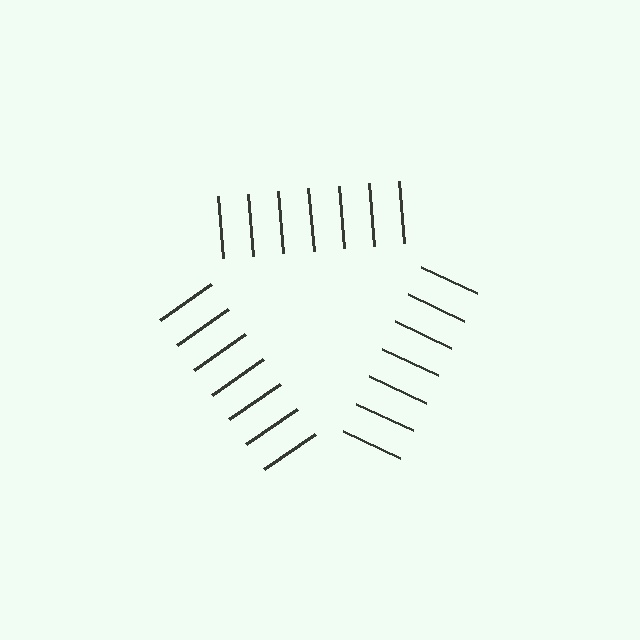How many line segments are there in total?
21 — 7 along each of the 3 edges.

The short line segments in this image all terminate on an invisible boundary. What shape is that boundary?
An illusory triangle — the line segments terminate on its edges but no continuous stroke is drawn.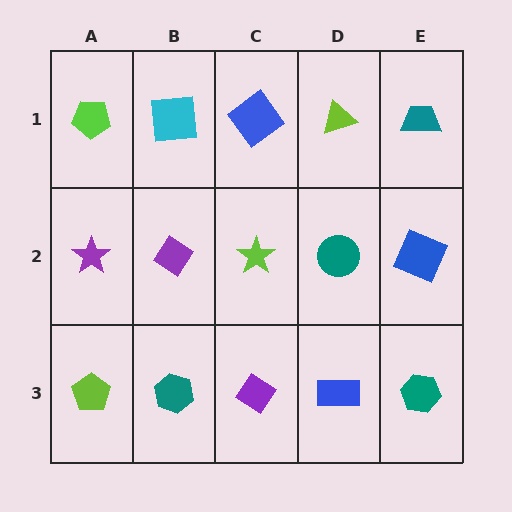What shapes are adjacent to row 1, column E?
A blue square (row 2, column E), a lime triangle (row 1, column D).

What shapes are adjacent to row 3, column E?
A blue square (row 2, column E), a blue rectangle (row 3, column D).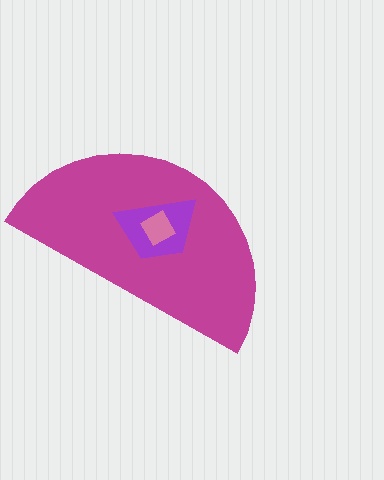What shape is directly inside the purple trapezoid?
The pink diamond.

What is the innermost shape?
The pink diamond.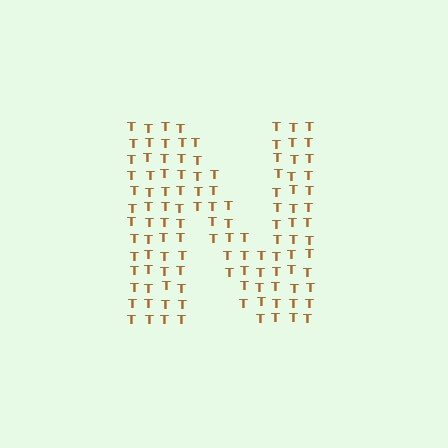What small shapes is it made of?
It is made of small letter T's.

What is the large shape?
The large shape is the letter N.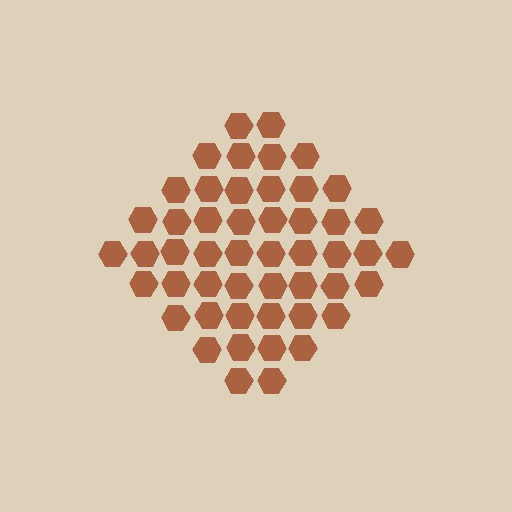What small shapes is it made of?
It is made of small hexagons.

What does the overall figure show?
The overall figure shows a diamond.